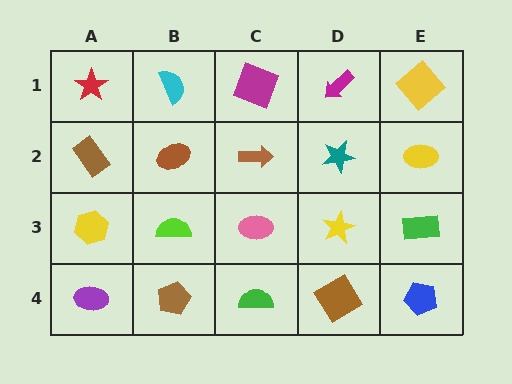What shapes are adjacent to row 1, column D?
A teal star (row 2, column D), a magenta square (row 1, column C), a yellow diamond (row 1, column E).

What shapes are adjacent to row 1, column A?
A brown rectangle (row 2, column A), a cyan semicircle (row 1, column B).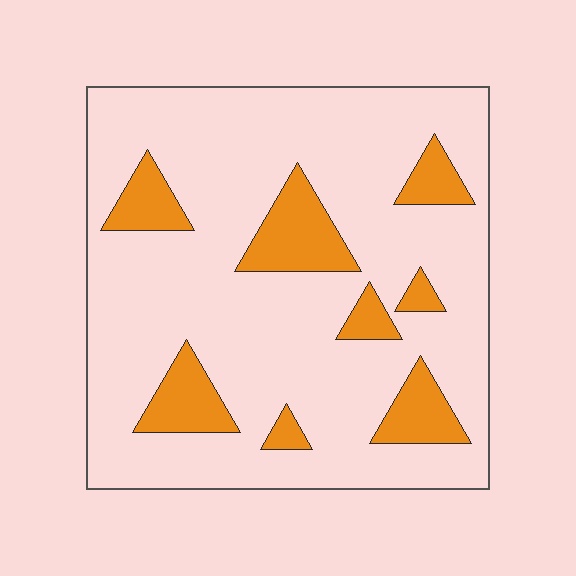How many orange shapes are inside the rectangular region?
8.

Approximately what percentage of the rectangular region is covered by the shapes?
Approximately 15%.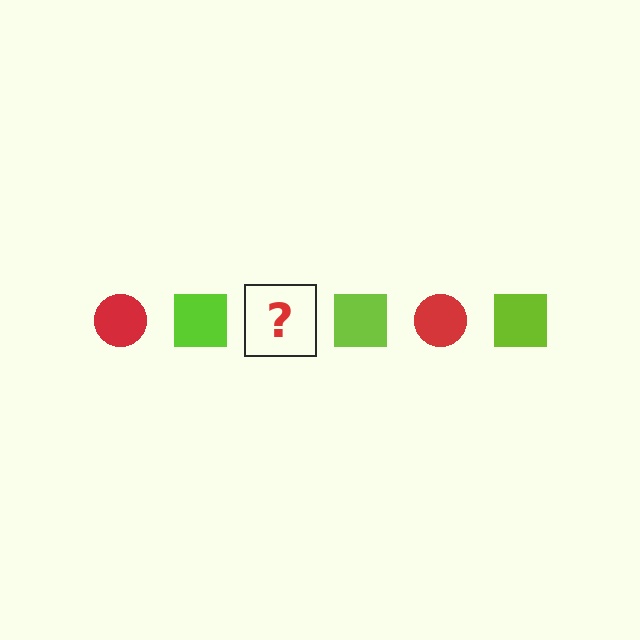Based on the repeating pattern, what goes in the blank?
The blank should be a red circle.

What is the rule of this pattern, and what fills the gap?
The rule is that the pattern alternates between red circle and lime square. The gap should be filled with a red circle.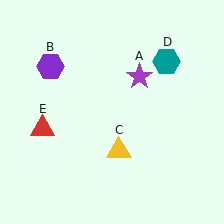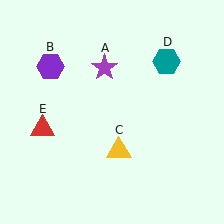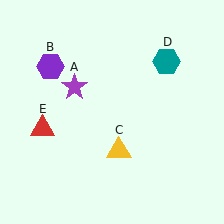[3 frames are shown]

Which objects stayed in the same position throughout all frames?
Purple hexagon (object B) and yellow triangle (object C) and teal hexagon (object D) and red triangle (object E) remained stationary.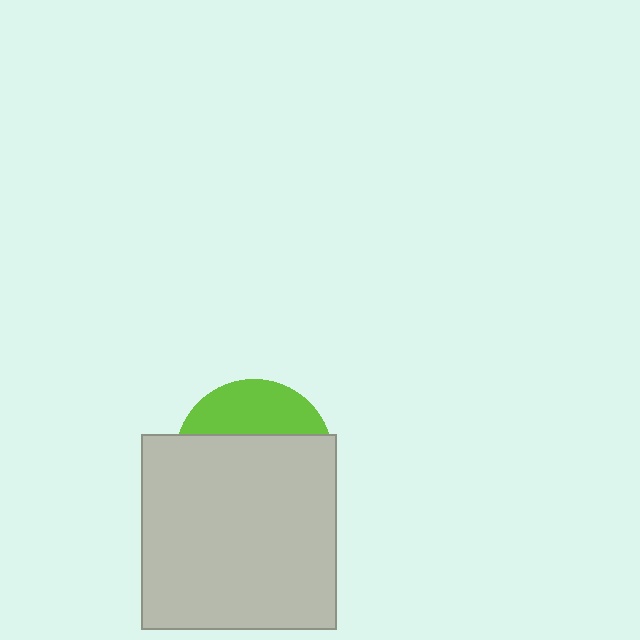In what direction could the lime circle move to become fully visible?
The lime circle could move up. That would shift it out from behind the light gray square entirely.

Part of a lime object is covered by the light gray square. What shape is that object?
It is a circle.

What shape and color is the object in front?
The object in front is a light gray square.